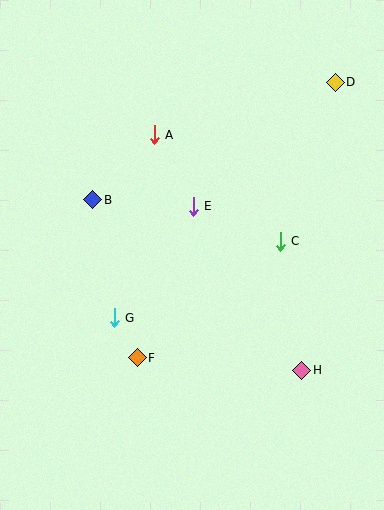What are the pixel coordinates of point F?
Point F is at (137, 358).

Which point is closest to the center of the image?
Point E at (193, 206) is closest to the center.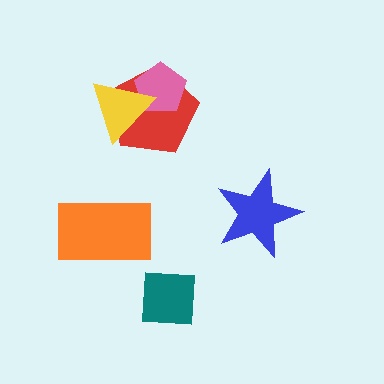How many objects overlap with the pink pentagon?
2 objects overlap with the pink pentagon.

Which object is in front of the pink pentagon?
The yellow triangle is in front of the pink pentagon.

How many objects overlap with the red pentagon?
2 objects overlap with the red pentagon.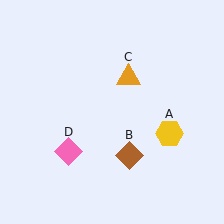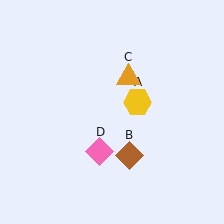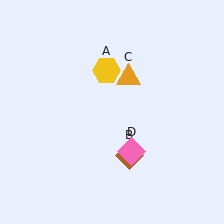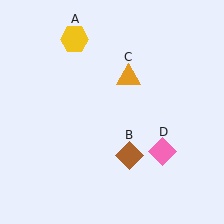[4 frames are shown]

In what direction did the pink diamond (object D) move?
The pink diamond (object D) moved right.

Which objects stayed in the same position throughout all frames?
Brown diamond (object B) and orange triangle (object C) remained stationary.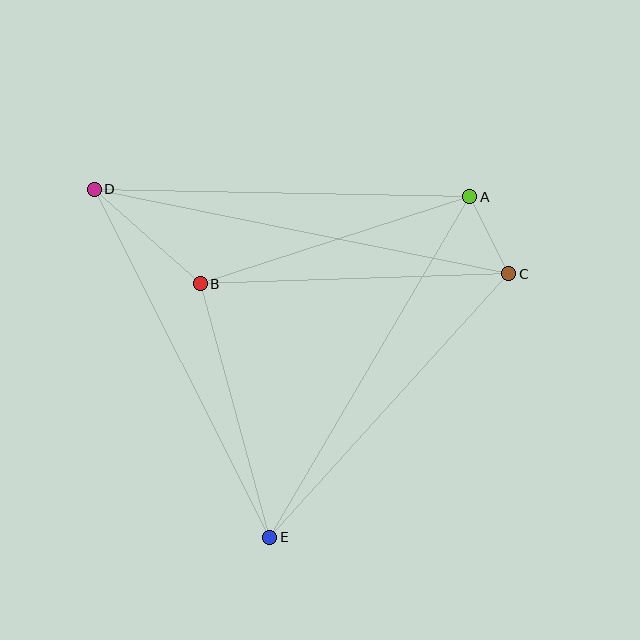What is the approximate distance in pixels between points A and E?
The distance between A and E is approximately 395 pixels.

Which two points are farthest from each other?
Points C and D are farthest from each other.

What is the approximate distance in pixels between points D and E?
The distance between D and E is approximately 390 pixels.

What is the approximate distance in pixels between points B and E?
The distance between B and E is approximately 263 pixels.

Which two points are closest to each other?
Points A and C are closest to each other.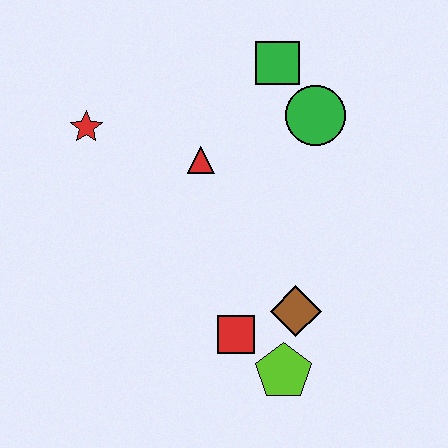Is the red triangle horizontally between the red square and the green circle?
No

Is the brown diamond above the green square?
No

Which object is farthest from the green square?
The lime pentagon is farthest from the green square.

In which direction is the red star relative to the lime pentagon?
The red star is above the lime pentagon.